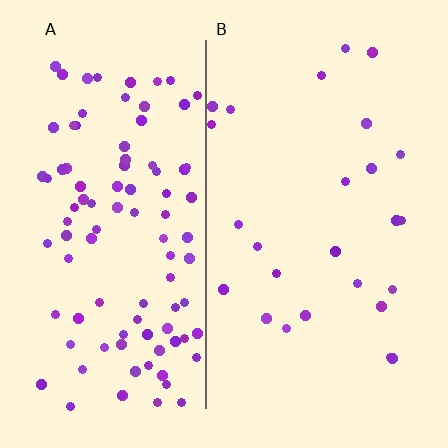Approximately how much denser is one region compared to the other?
Approximately 3.8× — region A over region B.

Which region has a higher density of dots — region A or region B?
A (the left).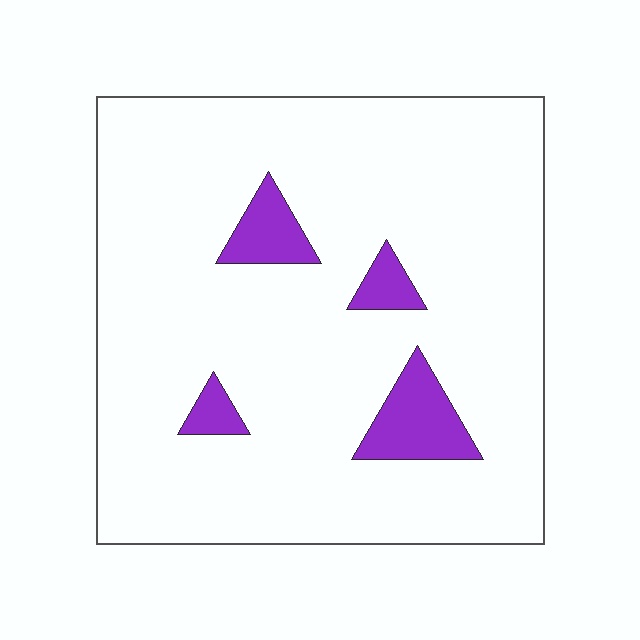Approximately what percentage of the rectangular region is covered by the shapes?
Approximately 10%.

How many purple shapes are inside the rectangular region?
4.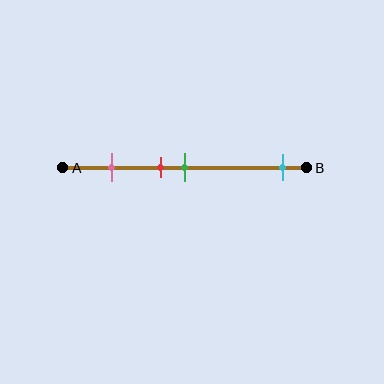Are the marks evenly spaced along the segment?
No, the marks are not evenly spaced.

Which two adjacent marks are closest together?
The red and green marks are the closest adjacent pair.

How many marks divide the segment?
There are 4 marks dividing the segment.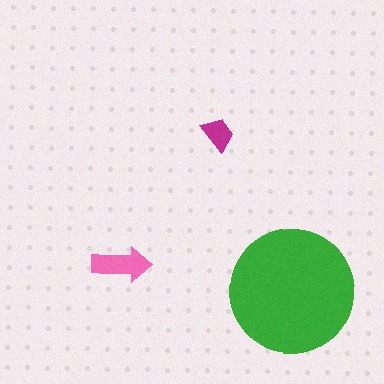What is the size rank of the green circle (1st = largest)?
1st.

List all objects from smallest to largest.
The magenta trapezoid, the pink arrow, the green circle.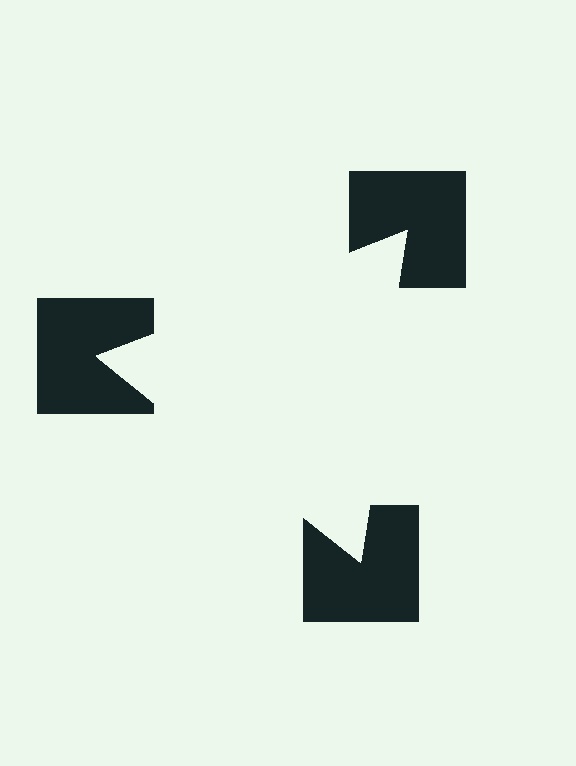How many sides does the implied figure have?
3 sides.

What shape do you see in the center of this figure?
An illusory triangle — its edges are inferred from the aligned wedge cuts in the notched squares, not physically drawn.